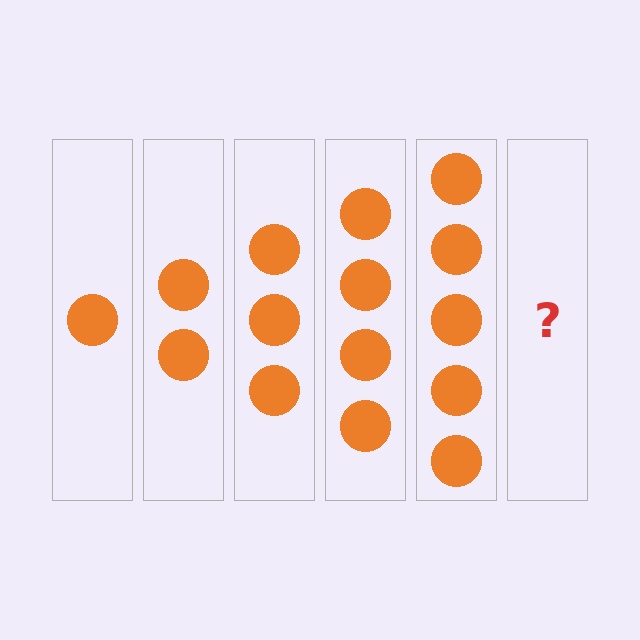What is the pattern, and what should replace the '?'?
The pattern is that each step adds one more circle. The '?' should be 6 circles.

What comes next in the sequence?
The next element should be 6 circles.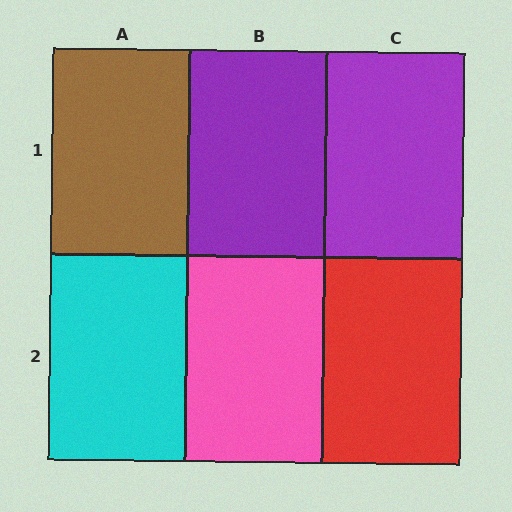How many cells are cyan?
1 cell is cyan.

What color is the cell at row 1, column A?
Brown.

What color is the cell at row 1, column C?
Purple.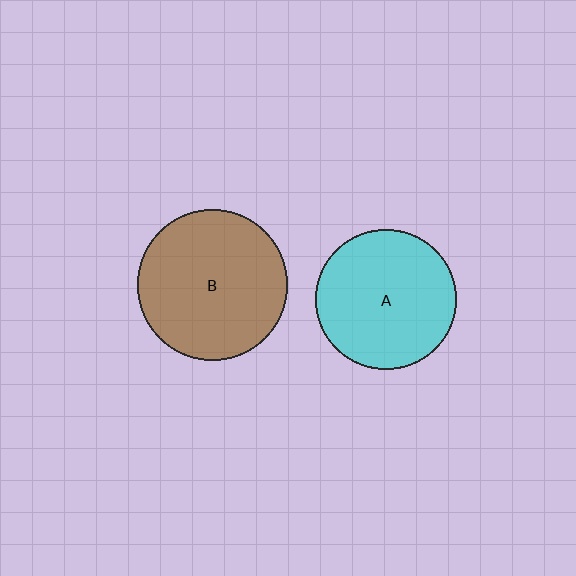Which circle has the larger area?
Circle B (brown).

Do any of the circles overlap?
No, none of the circles overlap.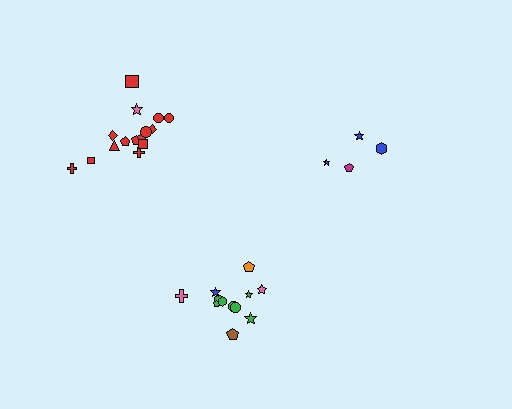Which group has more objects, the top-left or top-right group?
The top-left group.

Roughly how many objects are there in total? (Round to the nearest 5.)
Roughly 30 objects in total.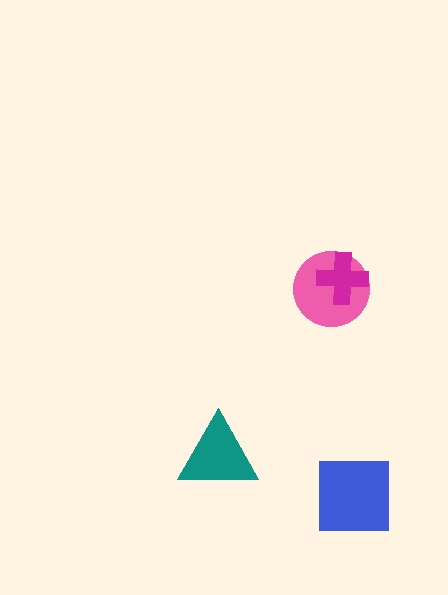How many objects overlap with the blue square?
0 objects overlap with the blue square.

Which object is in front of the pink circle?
The magenta cross is in front of the pink circle.